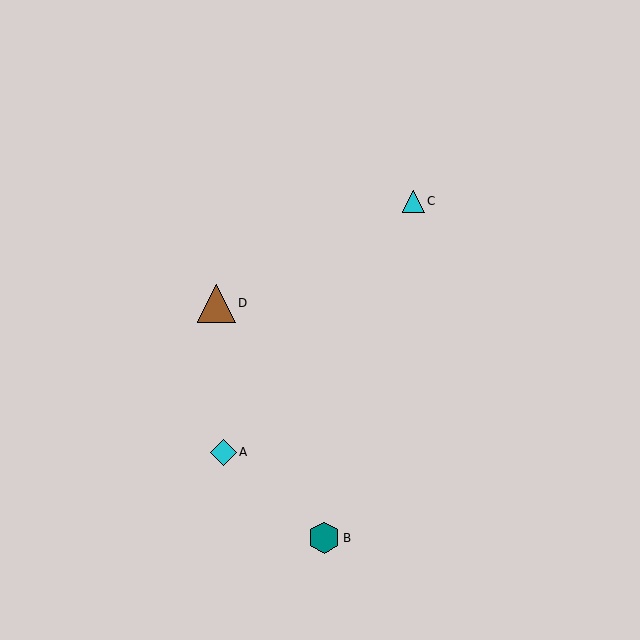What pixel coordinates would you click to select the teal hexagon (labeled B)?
Click at (324, 538) to select the teal hexagon B.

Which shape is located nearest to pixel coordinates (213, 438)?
The cyan diamond (labeled A) at (223, 452) is nearest to that location.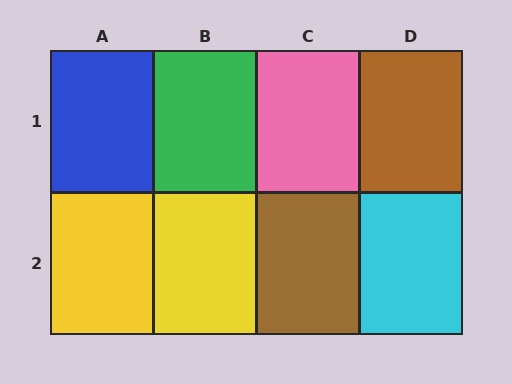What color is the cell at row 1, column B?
Green.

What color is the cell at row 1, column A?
Blue.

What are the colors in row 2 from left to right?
Yellow, yellow, brown, cyan.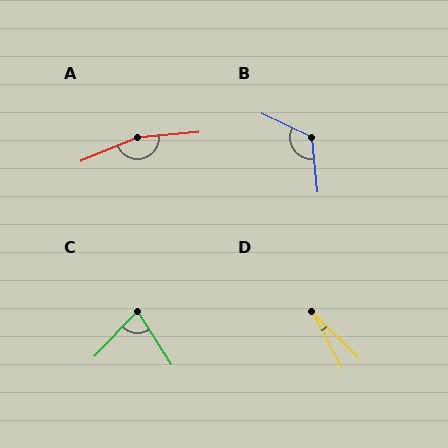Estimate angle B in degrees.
Approximately 121 degrees.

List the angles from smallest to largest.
D (18°), C (76°), B (121°), A (163°).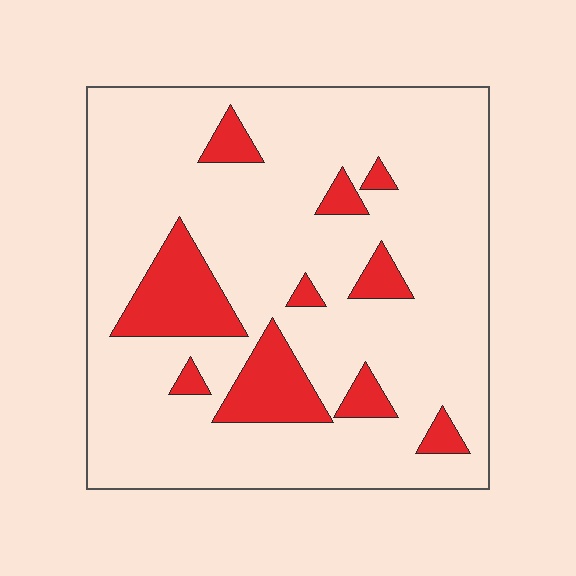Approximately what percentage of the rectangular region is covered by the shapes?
Approximately 15%.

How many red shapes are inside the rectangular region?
10.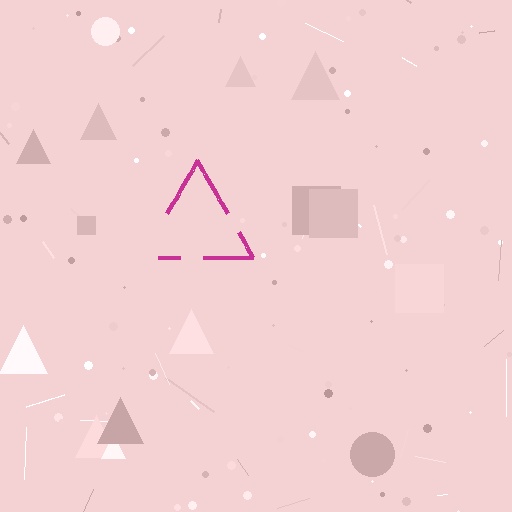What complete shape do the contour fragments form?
The contour fragments form a triangle.